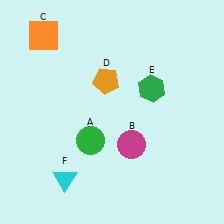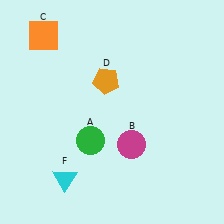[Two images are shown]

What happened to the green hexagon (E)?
The green hexagon (E) was removed in Image 2. It was in the top-right area of Image 1.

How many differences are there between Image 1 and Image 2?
There is 1 difference between the two images.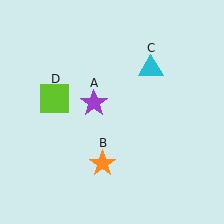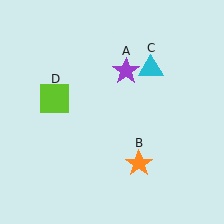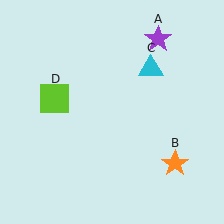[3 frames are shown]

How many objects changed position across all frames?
2 objects changed position: purple star (object A), orange star (object B).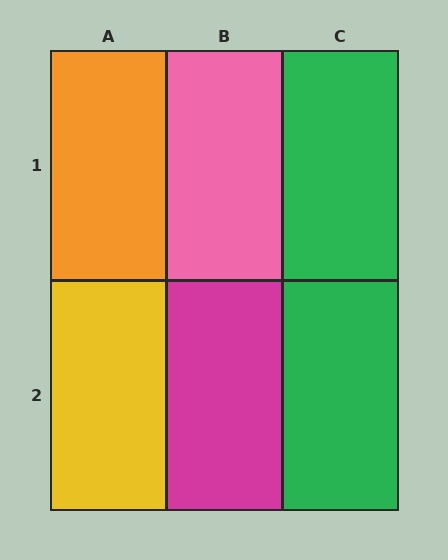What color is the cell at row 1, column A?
Orange.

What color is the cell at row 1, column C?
Green.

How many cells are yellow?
1 cell is yellow.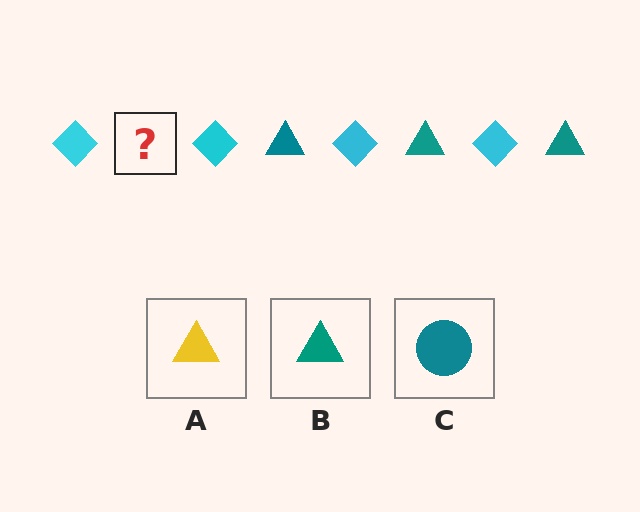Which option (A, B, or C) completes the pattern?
B.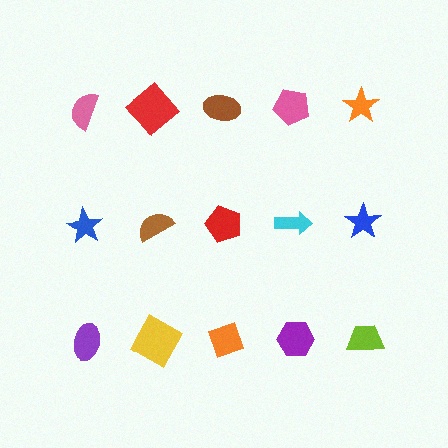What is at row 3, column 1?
A purple ellipse.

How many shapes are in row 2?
5 shapes.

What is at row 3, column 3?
An orange diamond.